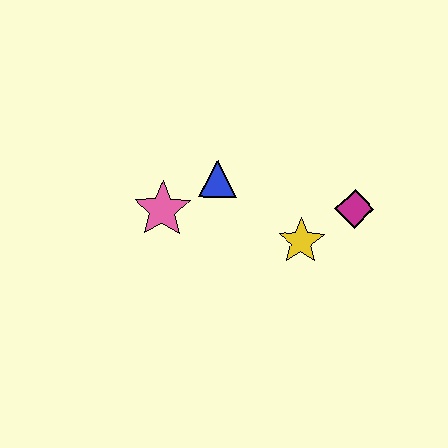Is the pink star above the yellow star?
Yes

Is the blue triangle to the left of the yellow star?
Yes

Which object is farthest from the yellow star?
The pink star is farthest from the yellow star.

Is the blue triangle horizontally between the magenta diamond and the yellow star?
No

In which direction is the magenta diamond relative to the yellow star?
The magenta diamond is to the right of the yellow star.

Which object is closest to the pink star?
The blue triangle is closest to the pink star.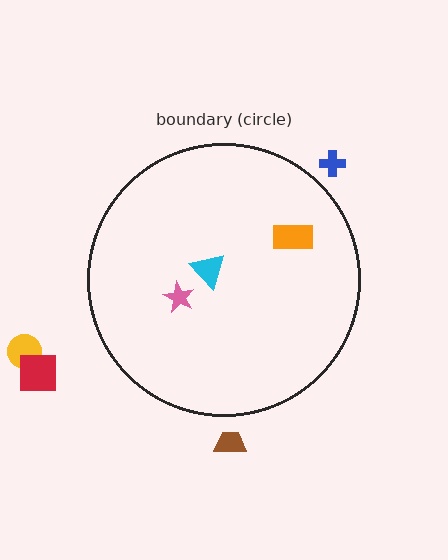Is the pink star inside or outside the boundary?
Inside.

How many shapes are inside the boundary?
3 inside, 4 outside.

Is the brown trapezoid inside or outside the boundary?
Outside.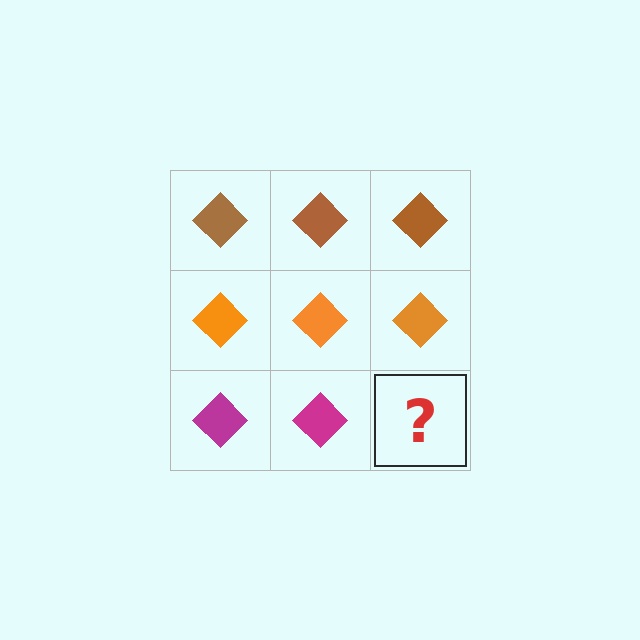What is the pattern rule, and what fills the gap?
The rule is that each row has a consistent color. The gap should be filled with a magenta diamond.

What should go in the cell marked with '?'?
The missing cell should contain a magenta diamond.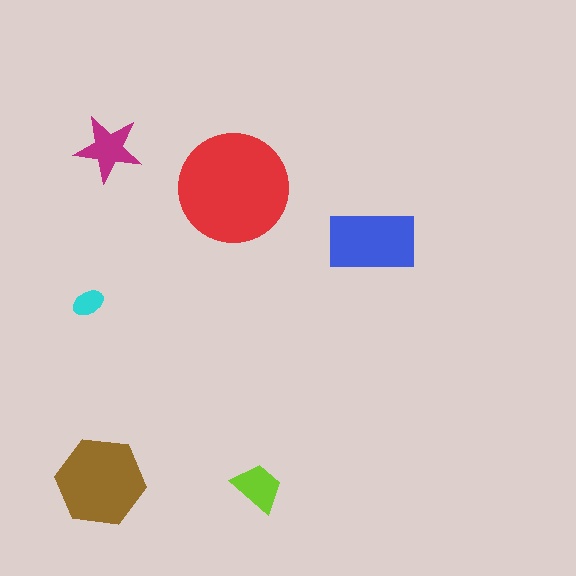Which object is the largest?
The red circle.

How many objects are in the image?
There are 6 objects in the image.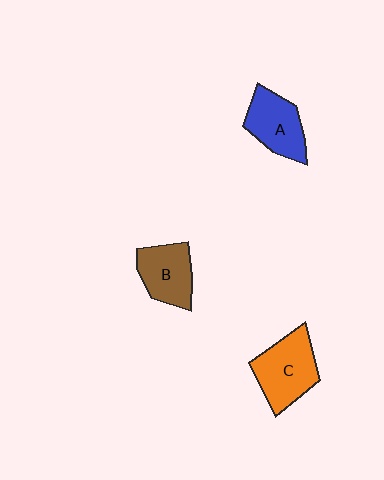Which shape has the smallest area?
Shape B (brown).